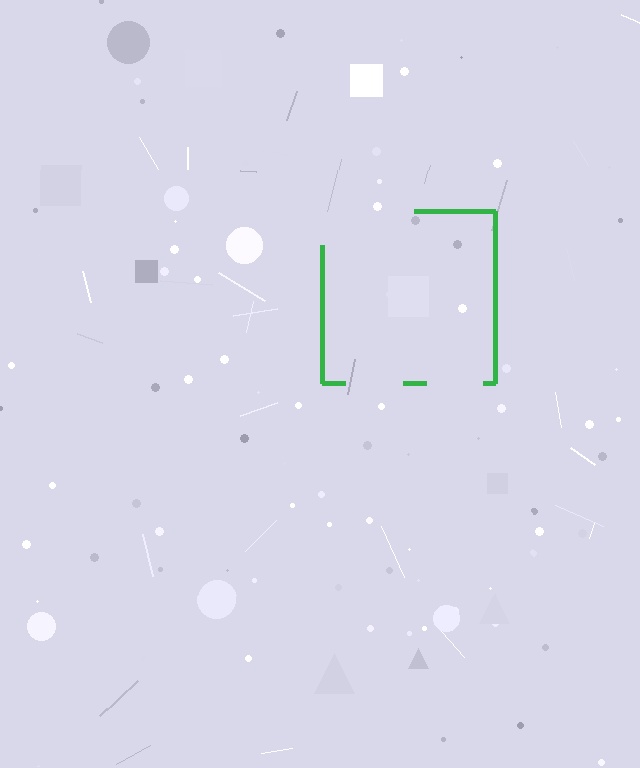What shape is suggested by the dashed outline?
The dashed outline suggests a square.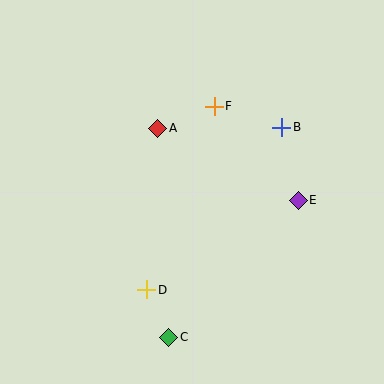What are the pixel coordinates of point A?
Point A is at (158, 128).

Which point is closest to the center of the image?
Point A at (158, 128) is closest to the center.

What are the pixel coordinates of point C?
Point C is at (169, 337).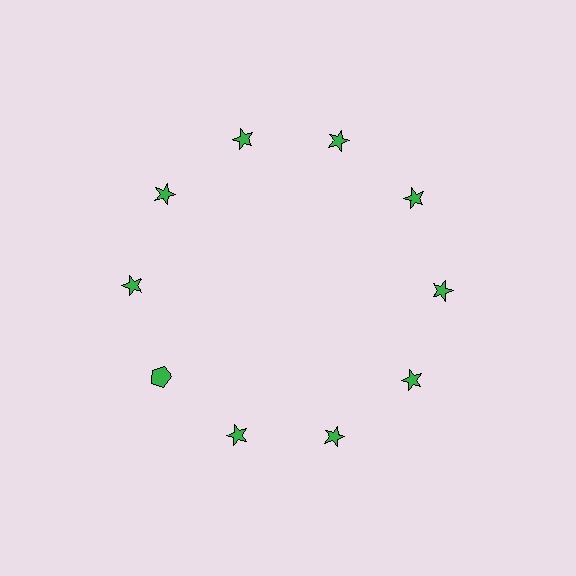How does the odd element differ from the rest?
It has a different shape: pentagon instead of star.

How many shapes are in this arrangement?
There are 10 shapes arranged in a ring pattern.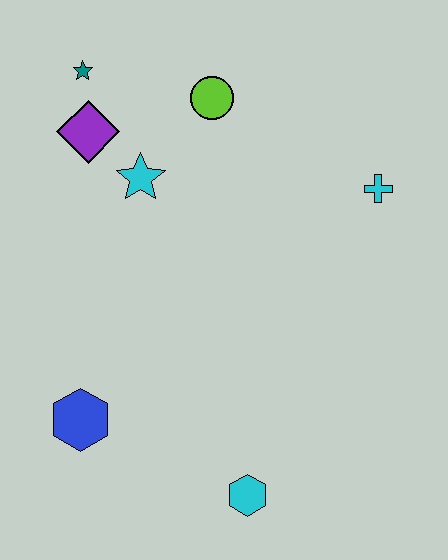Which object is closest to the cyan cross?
The lime circle is closest to the cyan cross.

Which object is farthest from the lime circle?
The cyan hexagon is farthest from the lime circle.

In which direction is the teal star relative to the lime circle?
The teal star is to the left of the lime circle.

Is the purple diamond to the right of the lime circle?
No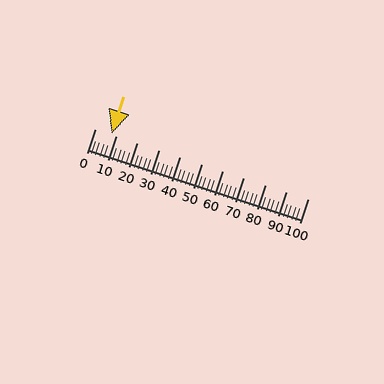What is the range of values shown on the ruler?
The ruler shows values from 0 to 100.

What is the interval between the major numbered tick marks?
The major tick marks are spaced 10 units apart.